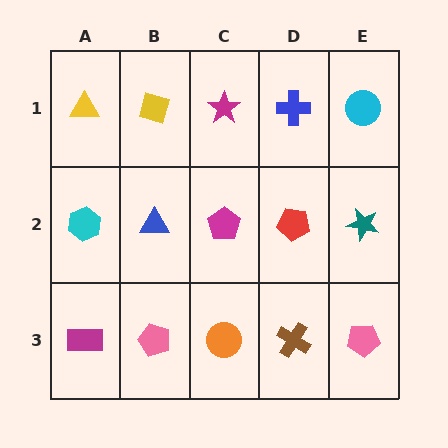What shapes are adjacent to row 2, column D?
A blue cross (row 1, column D), a brown cross (row 3, column D), a magenta pentagon (row 2, column C), a teal star (row 2, column E).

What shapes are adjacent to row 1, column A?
A cyan hexagon (row 2, column A), a yellow diamond (row 1, column B).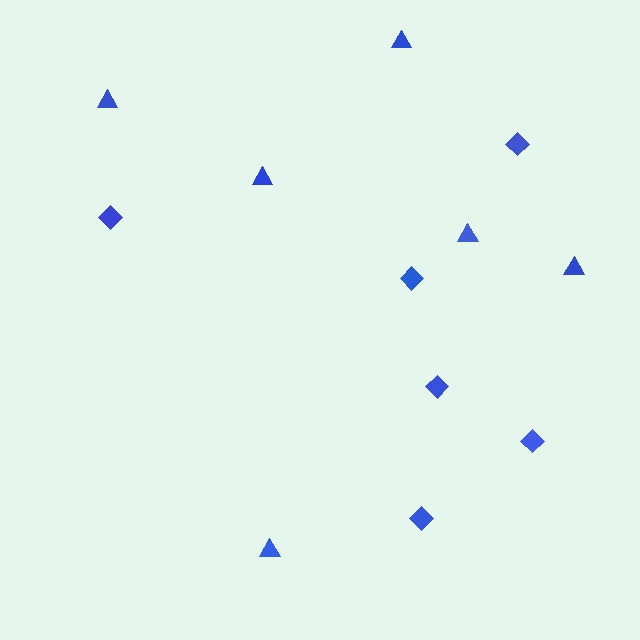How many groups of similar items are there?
There are 2 groups: one group of diamonds (6) and one group of triangles (6).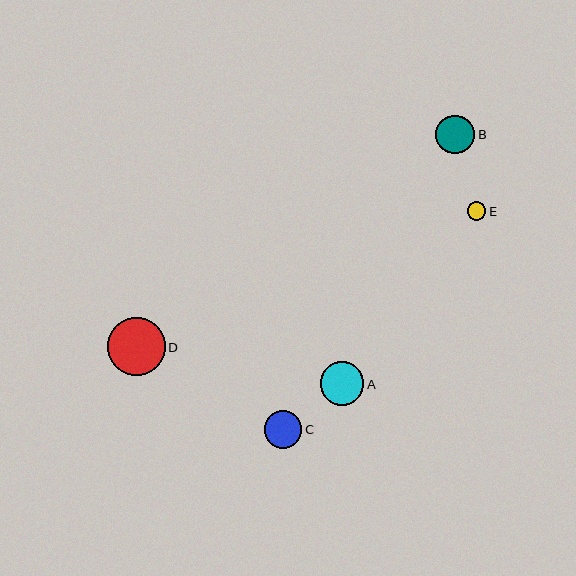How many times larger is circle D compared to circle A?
Circle D is approximately 1.3 times the size of circle A.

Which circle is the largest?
Circle D is the largest with a size of approximately 58 pixels.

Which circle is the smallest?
Circle E is the smallest with a size of approximately 19 pixels.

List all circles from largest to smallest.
From largest to smallest: D, A, B, C, E.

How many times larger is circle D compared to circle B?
Circle D is approximately 1.5 times the size of circle B.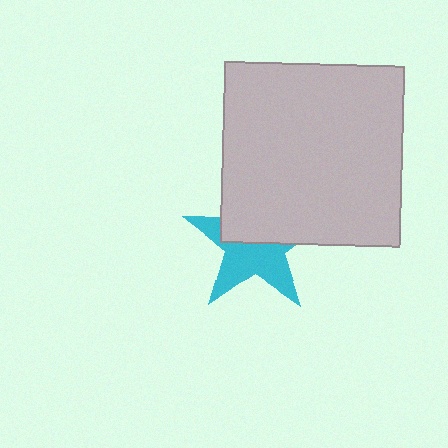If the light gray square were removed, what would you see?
You would see the complete cyan star.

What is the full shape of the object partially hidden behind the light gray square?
The partially hidden object is a cyan star.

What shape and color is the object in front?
The object in front is a light gray square.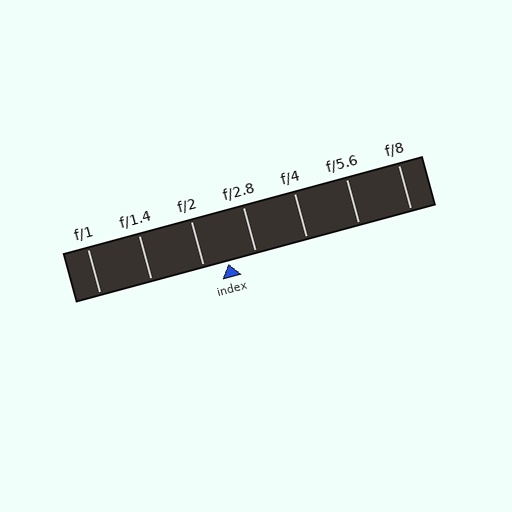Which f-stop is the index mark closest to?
The index mark is closest to f/2.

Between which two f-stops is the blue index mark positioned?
The index mark is between f/2 and f/2.8.